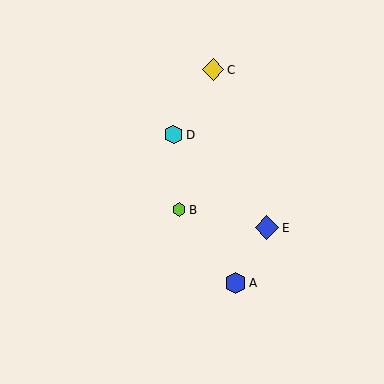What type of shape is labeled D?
Shape D is a cyan hexagon.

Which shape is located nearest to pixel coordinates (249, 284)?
The blue hexagon (labeled A) at (235, 283) is nearest to that location.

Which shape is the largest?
The blue diamond (labeled E) is the largest.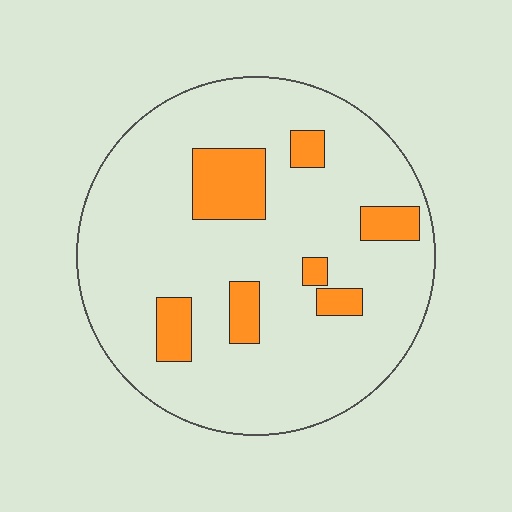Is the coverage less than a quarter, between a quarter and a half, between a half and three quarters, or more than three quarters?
Less than a quarter.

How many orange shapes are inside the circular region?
7.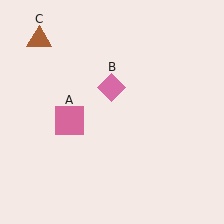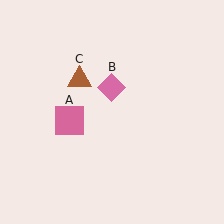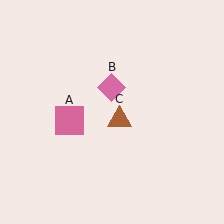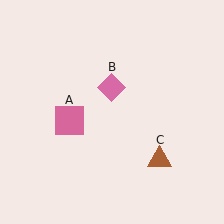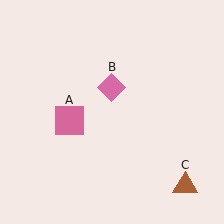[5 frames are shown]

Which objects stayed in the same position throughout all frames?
Pink square (object A) and pink diamond (object B) remained stationary.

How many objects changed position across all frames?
1 object changed position: brown triangle (object C).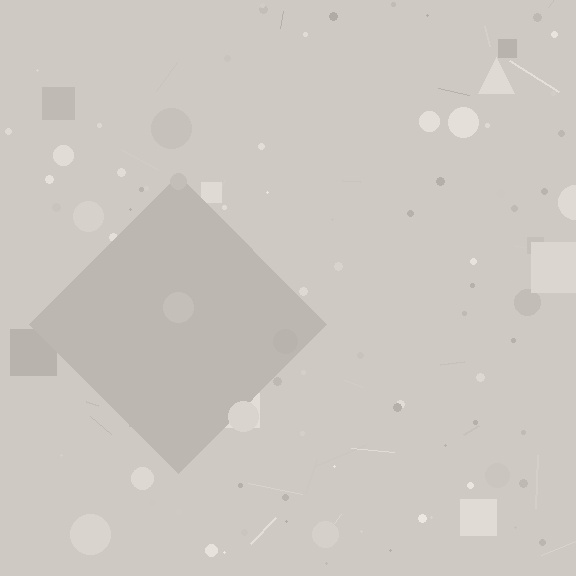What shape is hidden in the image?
A diamond is hidden in the image.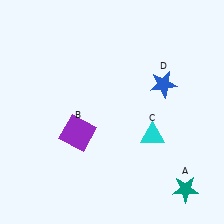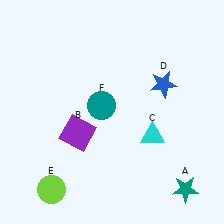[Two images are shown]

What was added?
A lime circle (E), a teal circle (F) were added in Image 2.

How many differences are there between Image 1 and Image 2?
There are 2 differences between the two images.